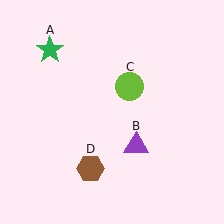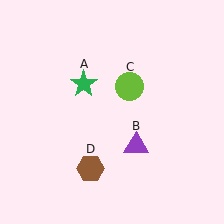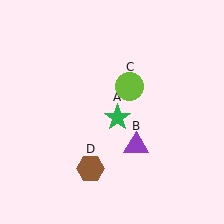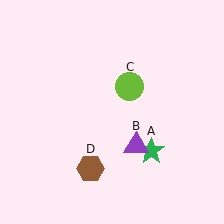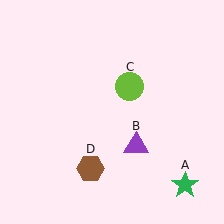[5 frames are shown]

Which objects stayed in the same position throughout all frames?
Purple triangle (object B) and lime circle (object C) and brown hexagon (object D) remained stationary.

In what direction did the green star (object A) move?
The green star (object A) moved down and to the right.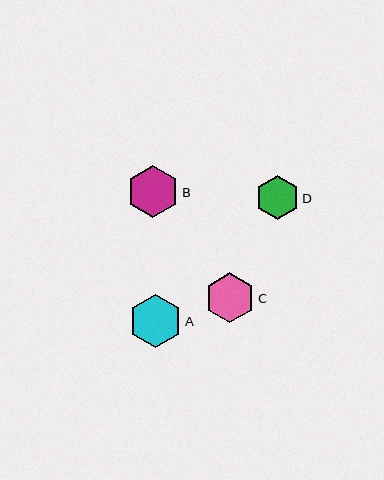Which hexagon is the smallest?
Hexagon D is the smallest with a size of approximately 44 pixels.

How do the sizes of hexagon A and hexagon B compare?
Hexagon A and hexagon B are approximately the same size.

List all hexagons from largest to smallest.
From largest to smallest: A, B, C, D.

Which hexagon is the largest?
Hexagon A is the largest with a size of approximately 53 pixels.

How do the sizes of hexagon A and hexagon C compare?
Hexagon A and hexagon C are approximately the same size.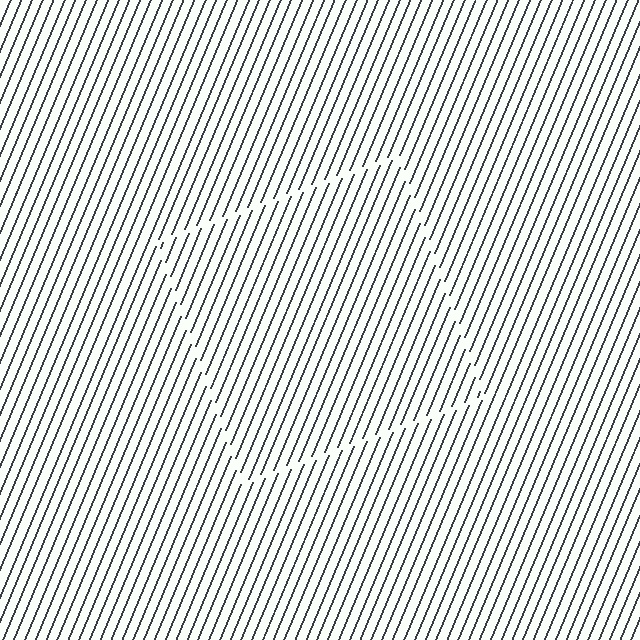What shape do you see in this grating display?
An illusory square. The interior of the shape contains the same grating, shifted by half a period — the contour is defined by the phase discontinuity where line-ends from the inner and outer gratings abut.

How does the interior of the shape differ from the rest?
The interior of the shape contains the same grating, shifted by half a period — the contour is defined by the phase discontinuity where line-ends from the inner and outer gratings abut.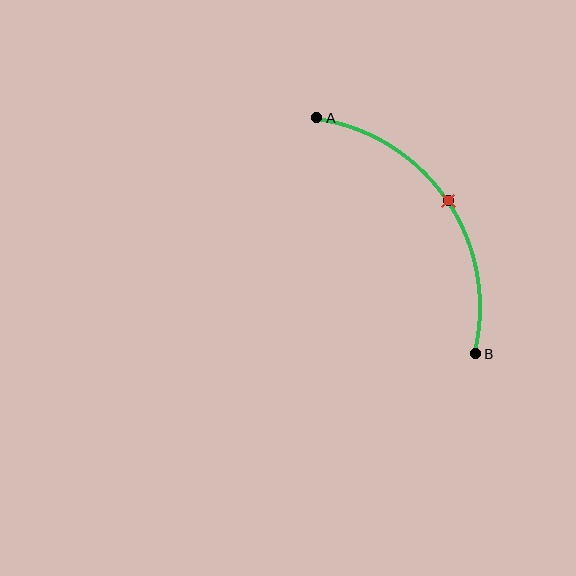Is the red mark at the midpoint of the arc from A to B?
Yes. The red mark lies on the arc at equal arc-length from both A and B — it is the arc midpoint.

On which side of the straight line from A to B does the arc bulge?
The arc bulges above and to the right of the straight line connecting A and B.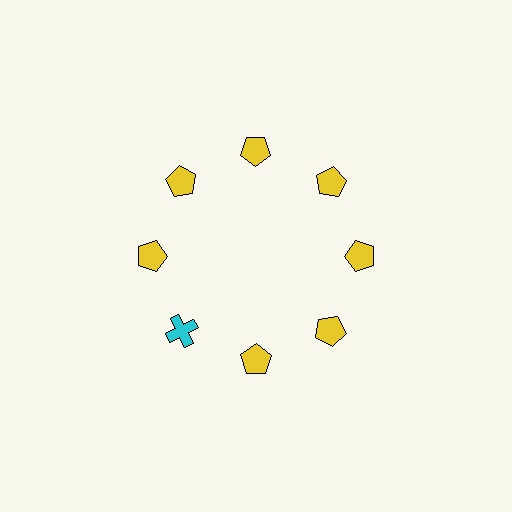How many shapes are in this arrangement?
There are 8 shapes arranged in a ring pattern.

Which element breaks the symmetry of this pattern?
The cyan cross at roughly the 8 o'clock position breaks the symmetry. All other shapes are yellow pentagons.